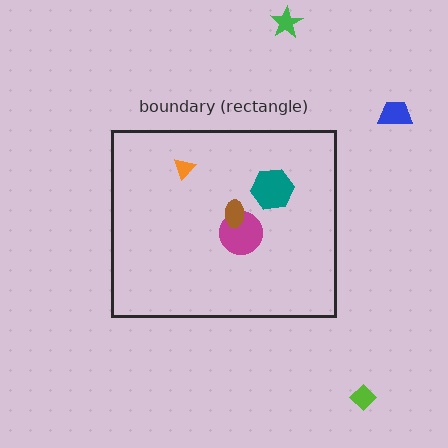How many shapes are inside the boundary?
4 inside, 3 outside.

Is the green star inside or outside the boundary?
Outside.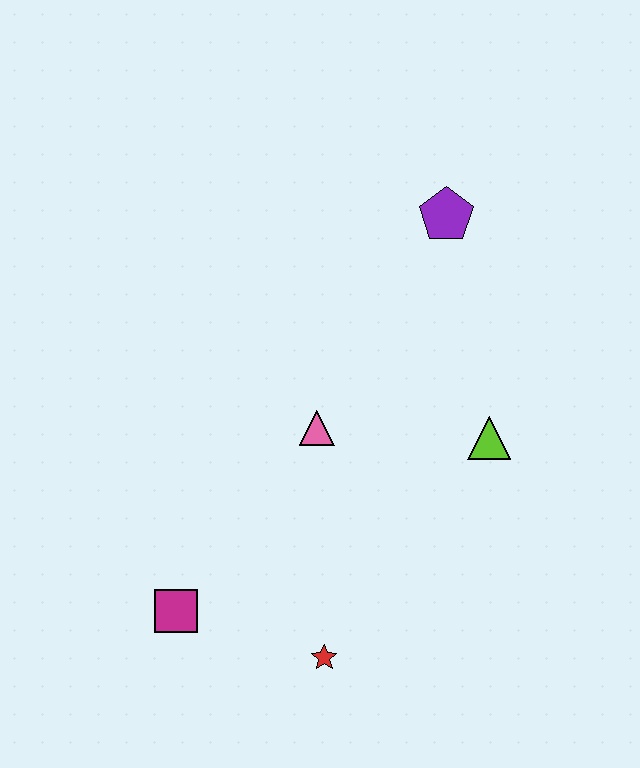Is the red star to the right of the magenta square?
Yes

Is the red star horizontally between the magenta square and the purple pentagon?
Yes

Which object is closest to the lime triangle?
The pink triangle is closest to the lime triangle.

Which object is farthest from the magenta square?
The purple pentagon is farthest from the magenta square.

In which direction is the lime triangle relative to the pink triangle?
The lime triangle is to the right of the pink triangle.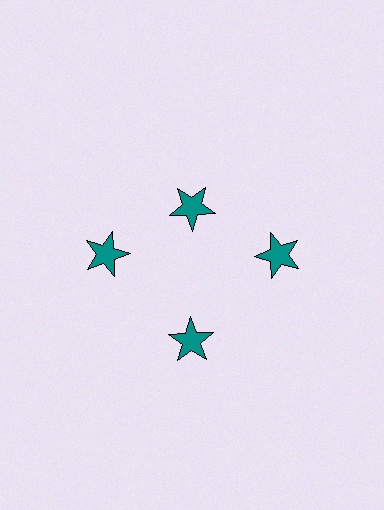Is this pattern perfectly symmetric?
No. The 4 teal stars are arranged in a ring, but one element near the 12 o'clock position is pulled inward toward the center, breaking the 4-fold rotational symmetry.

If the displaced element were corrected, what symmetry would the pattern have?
It would have 4-fold rotational symmetry — the pattern would map onto itself every 90 degrees.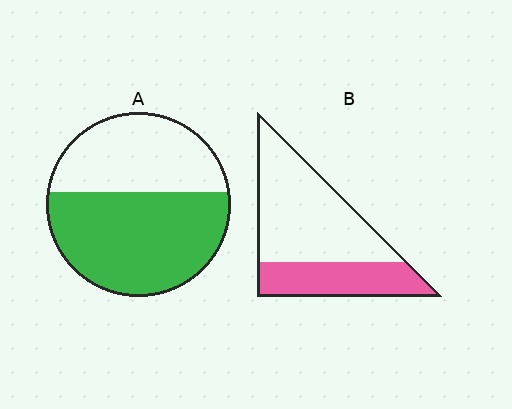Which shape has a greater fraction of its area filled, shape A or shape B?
Shape A.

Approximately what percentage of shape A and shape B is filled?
A is approximately 60% and B is approximately 35%.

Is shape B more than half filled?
No.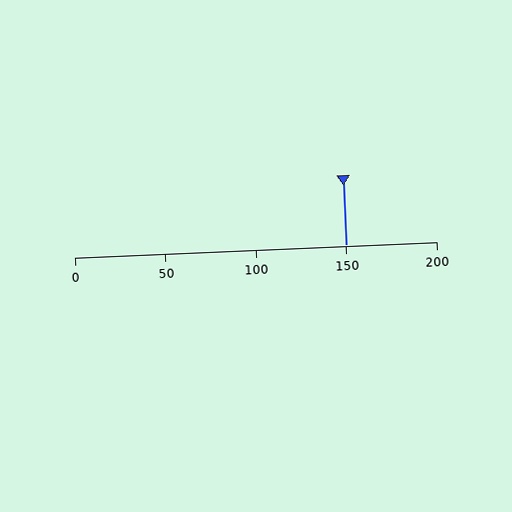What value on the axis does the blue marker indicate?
The marker indicates approximately 150.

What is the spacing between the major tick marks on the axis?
The major ticks are spaced 50 apart.